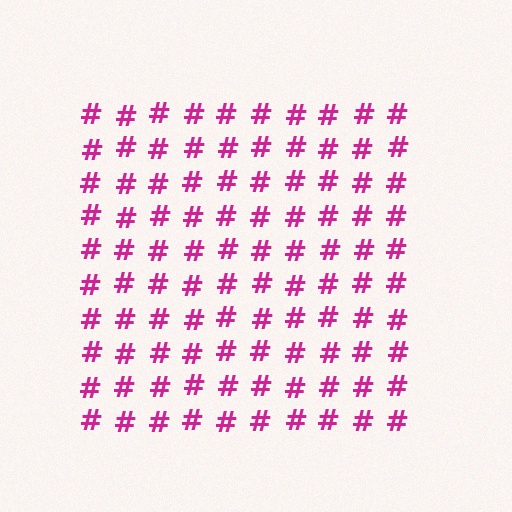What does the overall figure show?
The overall figure shows a square.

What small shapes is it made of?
It is made of small hash symbols.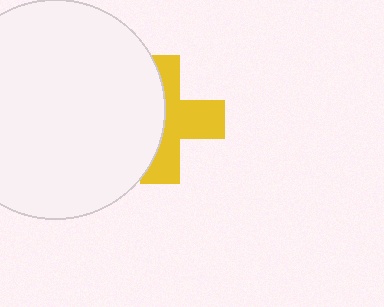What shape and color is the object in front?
The object in front is a white circle.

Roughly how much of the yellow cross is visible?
About half of it is visible (roughly 52%).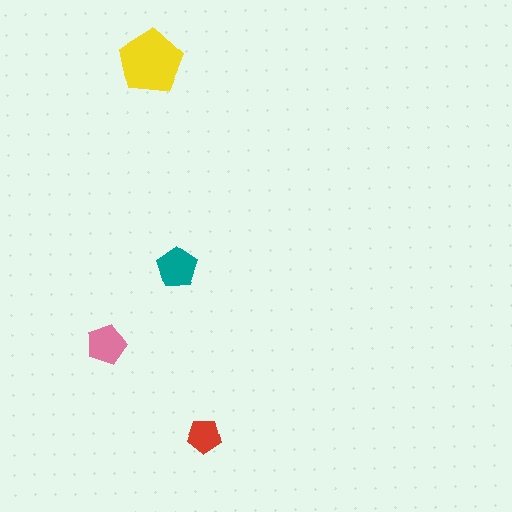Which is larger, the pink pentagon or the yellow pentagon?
The yellow one.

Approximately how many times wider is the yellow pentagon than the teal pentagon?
About 1.5 times wider.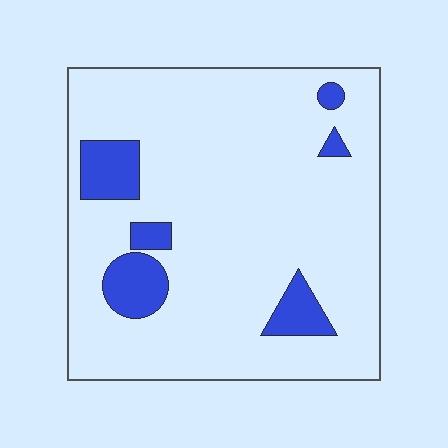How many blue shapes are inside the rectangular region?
6.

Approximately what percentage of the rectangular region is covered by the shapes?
Approximately 10%.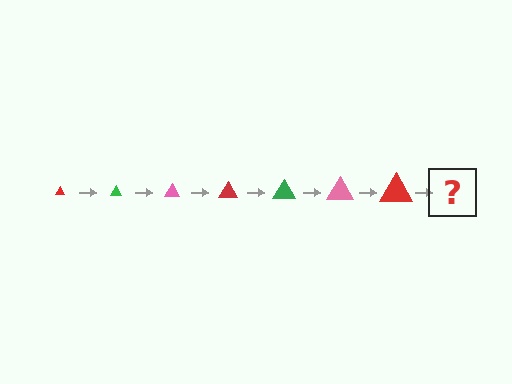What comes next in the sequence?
The next element should be a green triangle, larger than the previous one.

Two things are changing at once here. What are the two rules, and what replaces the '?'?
The two rules are that the triangle grows larger each step and the color cycles through red, green, and pink. The '?' should be a green triangle, larger than the previous one.